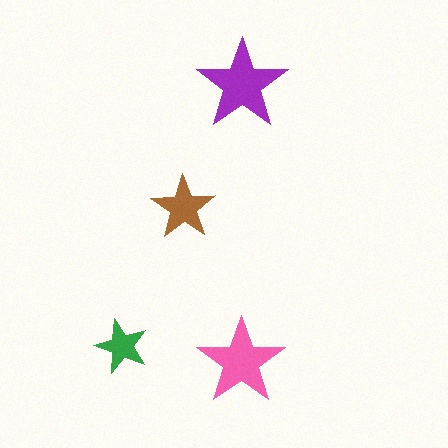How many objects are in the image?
There are 4 objects in the image.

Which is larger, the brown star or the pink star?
The pink one.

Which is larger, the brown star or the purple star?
The purple one.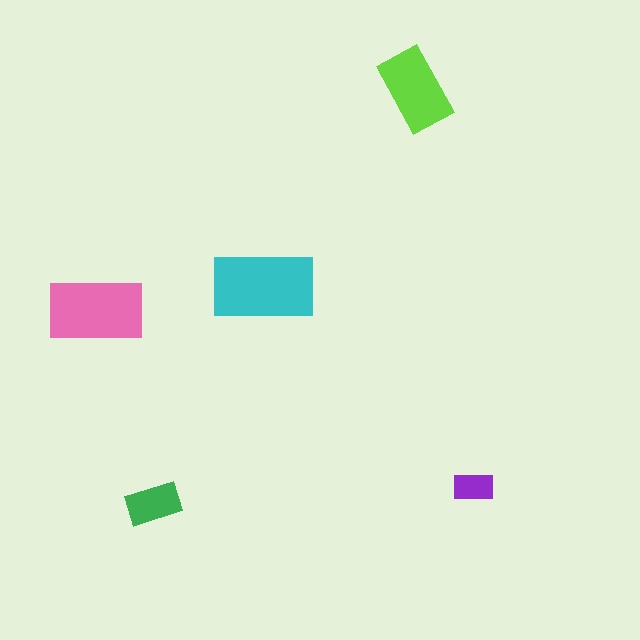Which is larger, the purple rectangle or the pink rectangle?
The pink one.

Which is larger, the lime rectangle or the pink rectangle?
The pink one.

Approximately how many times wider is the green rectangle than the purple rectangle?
About 1.5 times wider.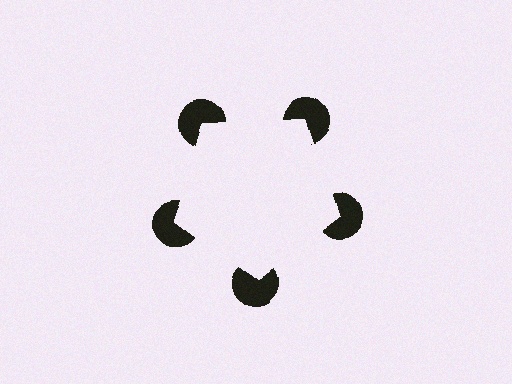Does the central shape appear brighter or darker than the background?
It typically appears slightly brighter than the background, even though no actual brightness change is drawn.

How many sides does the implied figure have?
5 sides.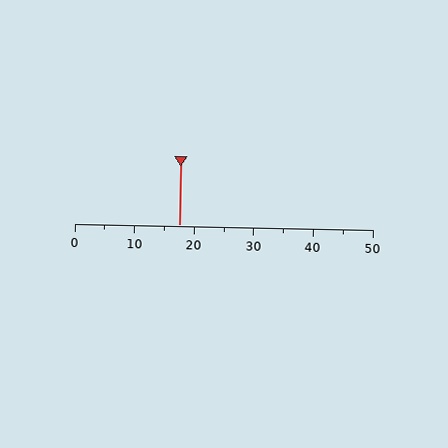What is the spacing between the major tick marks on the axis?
The major ticks are spaced 10 apart.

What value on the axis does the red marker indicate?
The marker indicates approximately 17.5.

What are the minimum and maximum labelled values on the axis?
The axis runs from 0 to 50.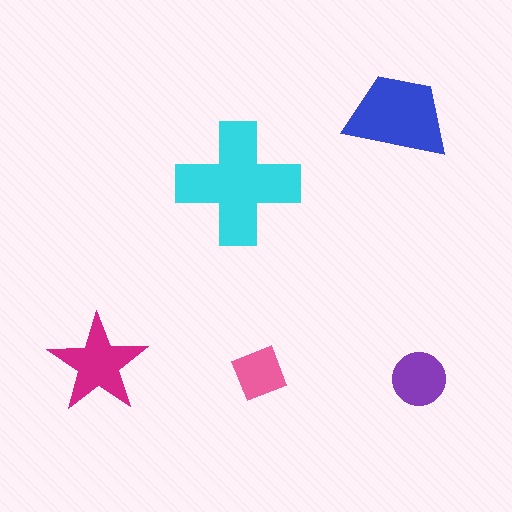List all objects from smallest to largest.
The pink diamond, the purple circle, the magenta star, the blue trapezoid, the cyan cross.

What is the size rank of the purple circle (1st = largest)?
4th.